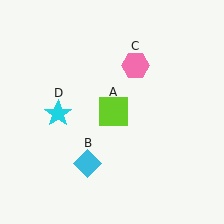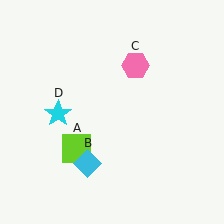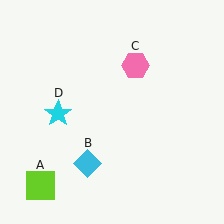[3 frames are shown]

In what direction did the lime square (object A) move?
The lime square (object A) moved down and to the left.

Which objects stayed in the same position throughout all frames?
Cyan diamond (object B) and pink hexagon (object C) and cyan star (object D) remained stationary.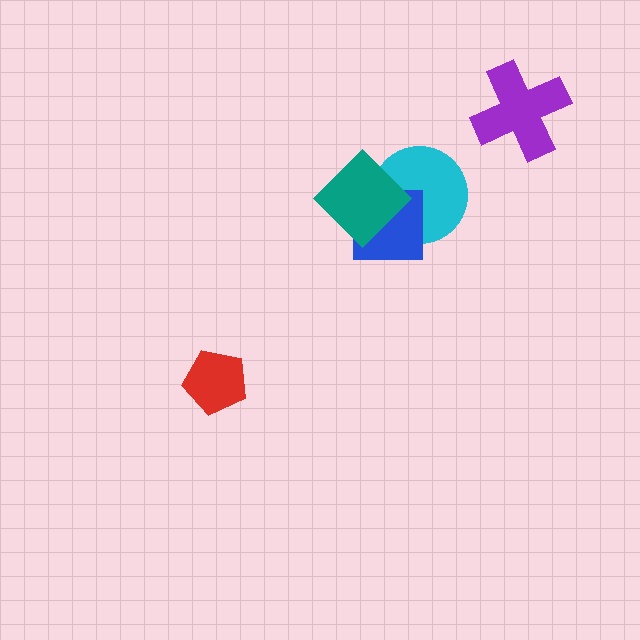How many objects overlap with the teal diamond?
2 objects overlap with the teal diamond.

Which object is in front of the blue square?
The teal diamond is in front of the blue square.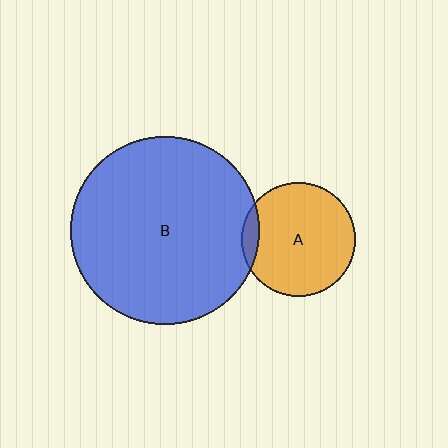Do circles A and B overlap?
Yes.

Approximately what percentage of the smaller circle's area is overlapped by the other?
Approximately 10%.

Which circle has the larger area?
Circle B (blue).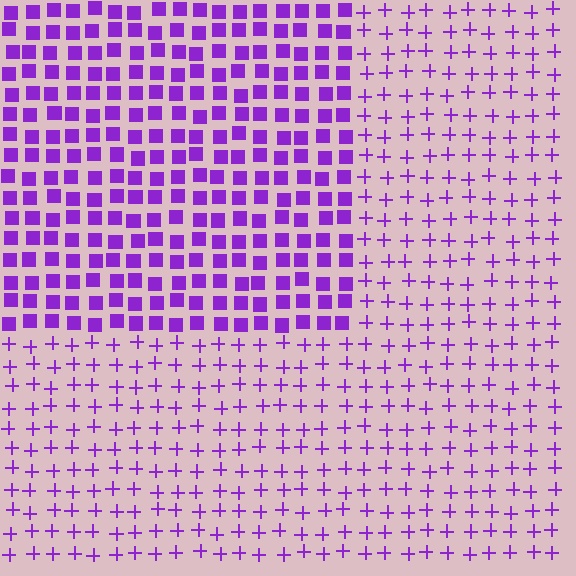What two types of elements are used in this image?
The image uses squares inside the rectangle region and plus signs outside it.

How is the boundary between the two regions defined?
The boundary is defined by a change in element shape: squares inside vs. plus signs outside. All elements share the same color and spacing.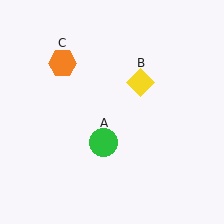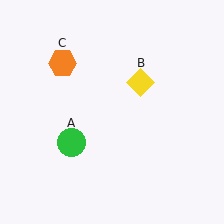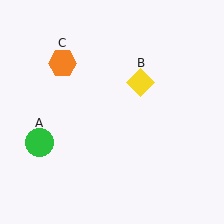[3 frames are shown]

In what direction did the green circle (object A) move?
The green circle (object A) moved left.